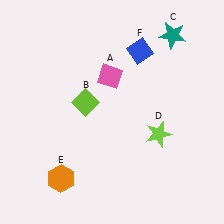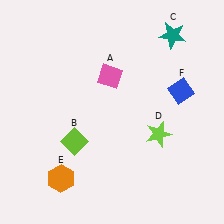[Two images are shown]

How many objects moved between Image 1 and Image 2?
2 objects moved between the two images.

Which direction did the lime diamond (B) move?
The lime diamond (B) moved down.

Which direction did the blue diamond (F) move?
The blue diamond (F) moved right.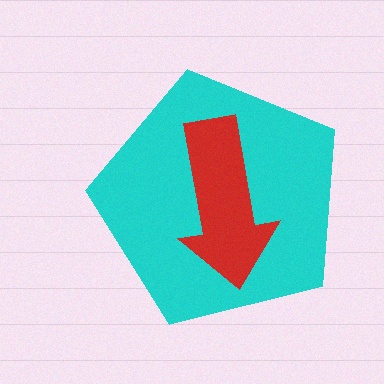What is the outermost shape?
The cyan pentagon.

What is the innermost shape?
The red arrow.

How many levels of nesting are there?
2.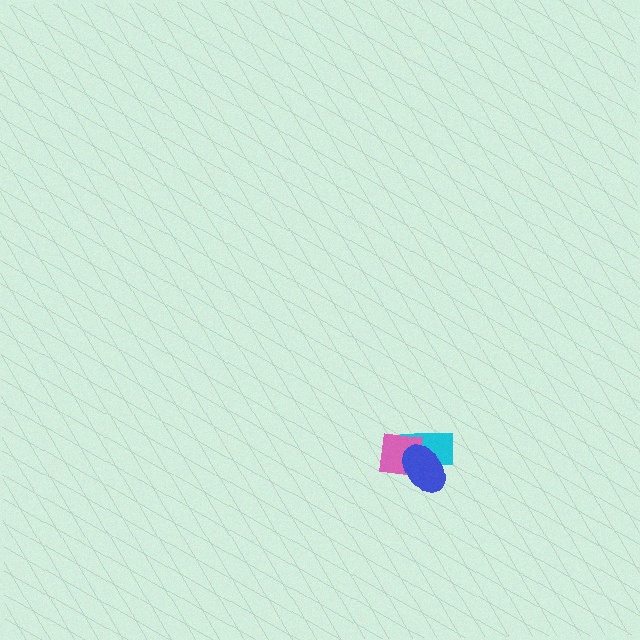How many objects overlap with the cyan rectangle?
2 objects overlap with the cyan rectangle.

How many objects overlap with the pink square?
2 objects overlap with the pink square.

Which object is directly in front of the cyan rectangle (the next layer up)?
The pink square is directly in front of the cyan rectangle.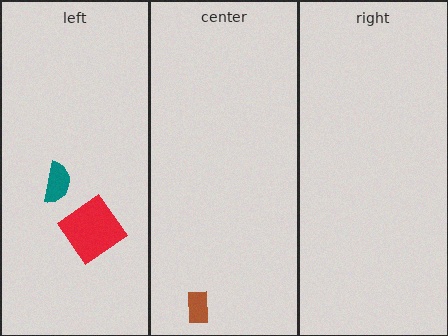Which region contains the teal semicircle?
The left region.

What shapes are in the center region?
The brown rectangle.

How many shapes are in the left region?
2.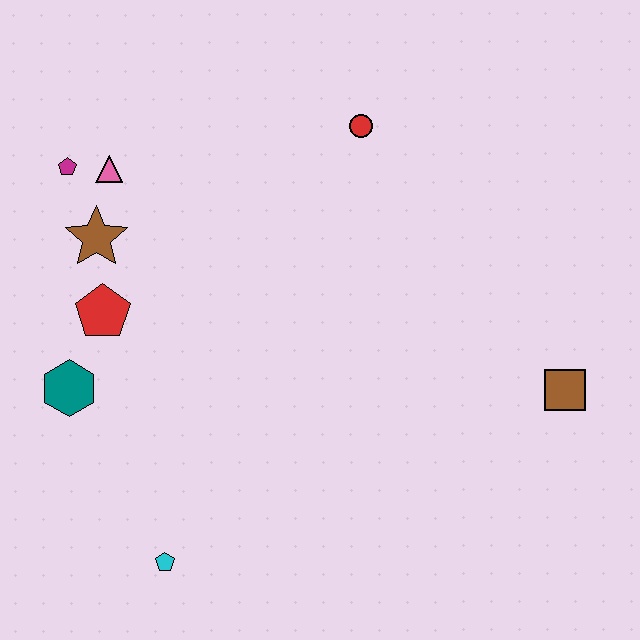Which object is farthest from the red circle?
The cyan pentagon is farthest from the red circle.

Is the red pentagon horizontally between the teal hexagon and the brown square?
Yes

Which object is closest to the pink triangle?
The magenta pentagon is closest to the pink triangle.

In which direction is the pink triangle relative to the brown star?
The pink triangle is above the brown star.